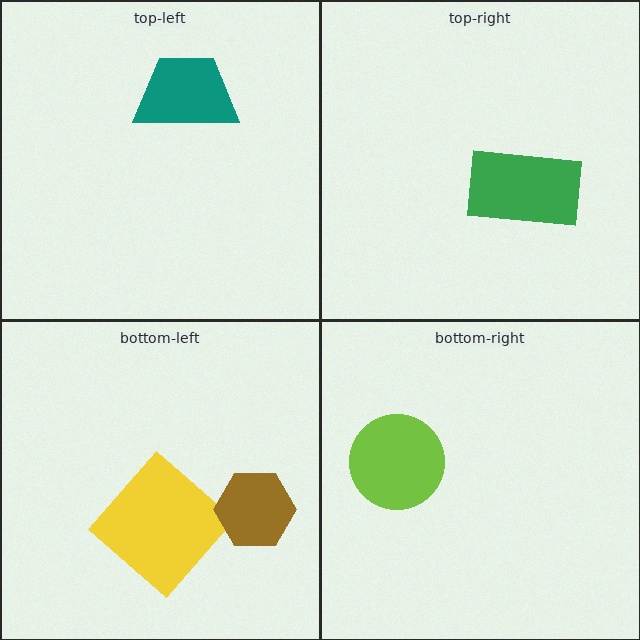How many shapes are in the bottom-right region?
1.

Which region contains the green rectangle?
The top-right region.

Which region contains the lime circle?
The bottom-right region.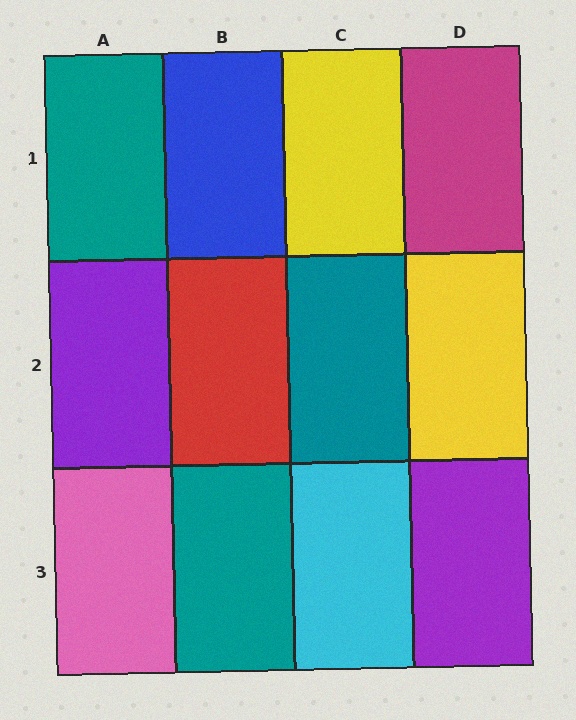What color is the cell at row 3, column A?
Pink.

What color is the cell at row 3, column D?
Purple.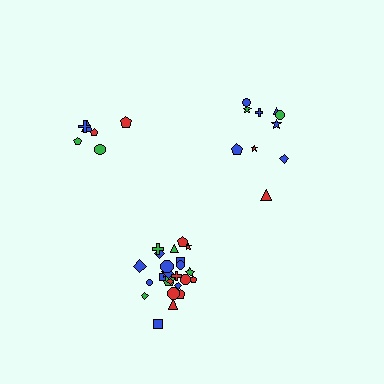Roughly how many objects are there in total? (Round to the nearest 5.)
Roughly 40 objects in total.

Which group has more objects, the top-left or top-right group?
The top-right group.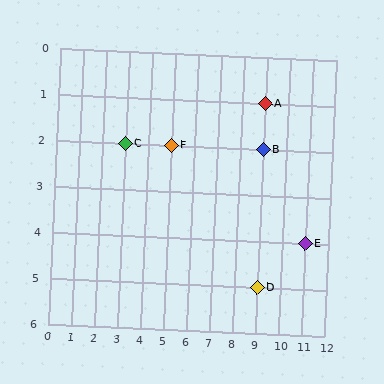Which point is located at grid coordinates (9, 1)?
Point A is at (9, 1).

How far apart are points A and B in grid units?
Points A and B are 1 row apart.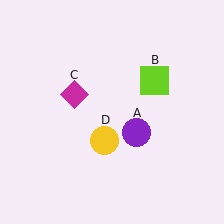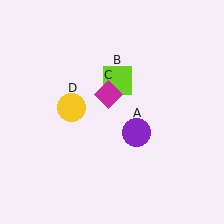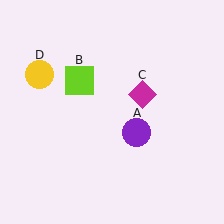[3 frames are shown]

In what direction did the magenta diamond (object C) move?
The magenta diamond (object C) moved right.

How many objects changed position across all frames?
3 objects changed position: lime square (object B), magenta diamond (object C), yellow circle (object D).